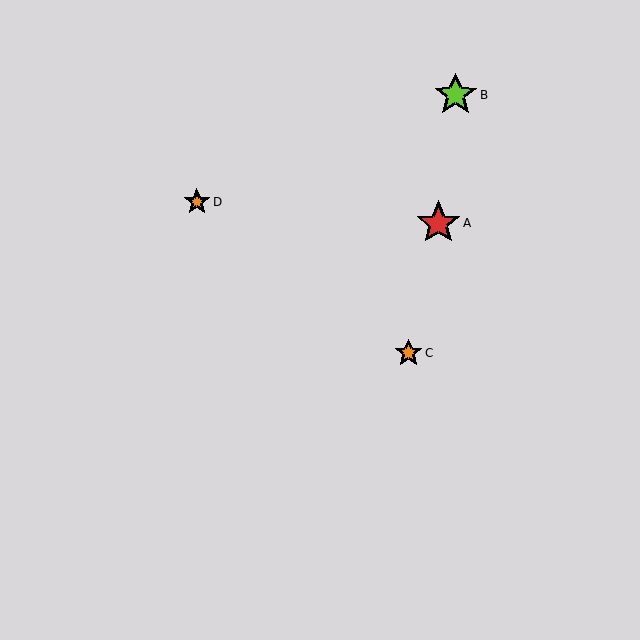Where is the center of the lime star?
The center of the lime star is at (456, 95).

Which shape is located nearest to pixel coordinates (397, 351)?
The orange star (labeled C) at (409, 353) is nearest to that location.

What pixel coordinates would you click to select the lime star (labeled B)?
Click at (456, 95) to select the lime star B.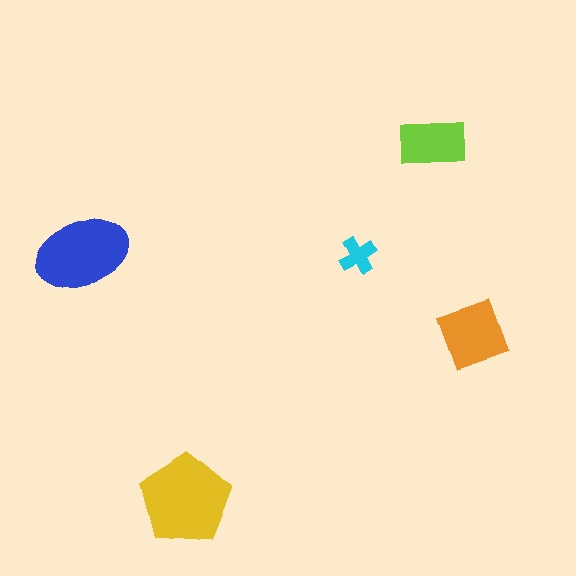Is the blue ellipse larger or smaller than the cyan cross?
Larger.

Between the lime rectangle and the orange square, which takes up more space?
The orange square.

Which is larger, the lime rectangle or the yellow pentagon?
The yellow pentagon.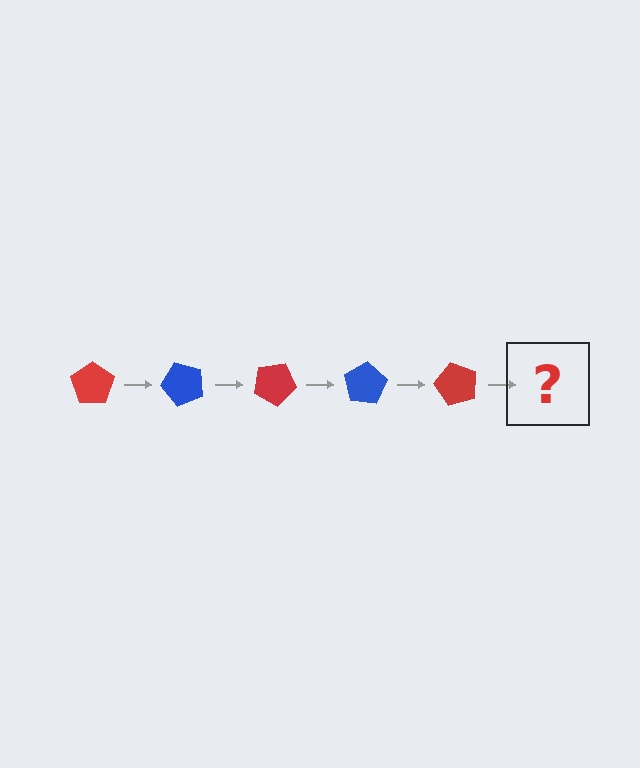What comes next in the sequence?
The next element should be a blue pentagon, rotated 250 degrees from the start.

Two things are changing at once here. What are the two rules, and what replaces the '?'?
The two rules are that it rotates 50 degrees each step and the color cycles through red and blue. The '?' should be a blue pentagon, rotated 250 degrees from the start.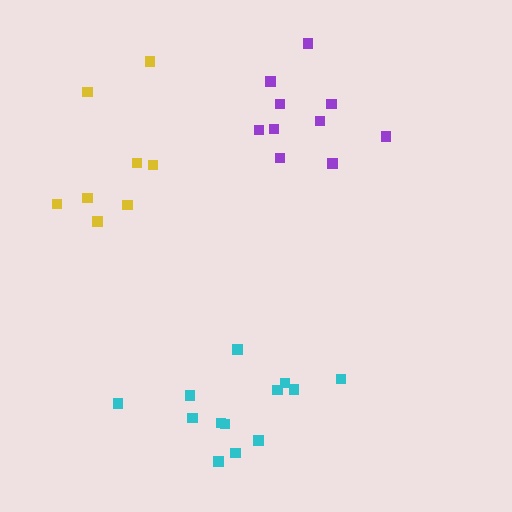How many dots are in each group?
Group 1: 13 dots, Group 2: 8 dots, Group 3: 10 dots (31 total).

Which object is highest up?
The purple cluster is topmost.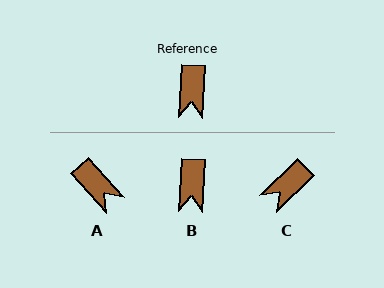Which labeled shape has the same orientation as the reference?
B.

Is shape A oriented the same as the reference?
No, it is off by about 44 degrees.